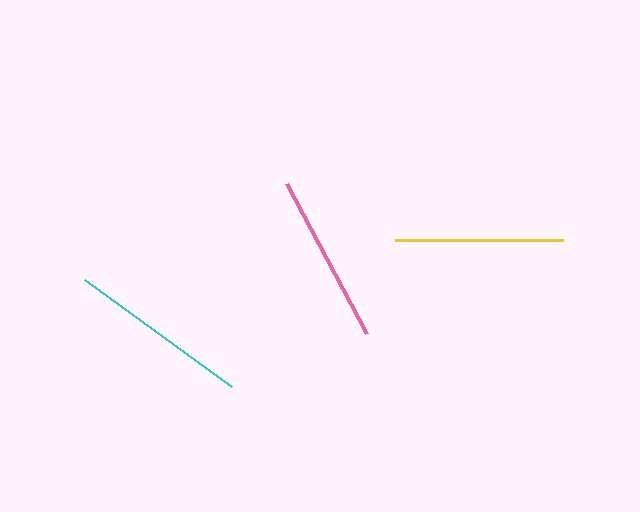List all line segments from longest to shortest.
From longest to shortest: cyan, pink, yellow.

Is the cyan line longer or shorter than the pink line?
The cyan line is longer than the pink line.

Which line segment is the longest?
The cyan line is the longest at approximately 181 pixels.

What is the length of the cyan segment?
The cyan segment is approximately 181 pixels long.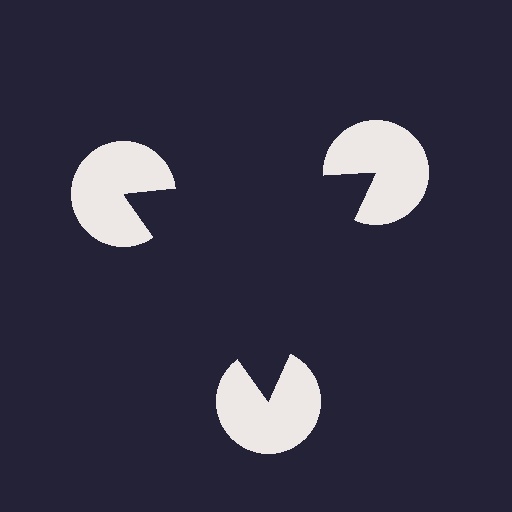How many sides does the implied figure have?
3 sides.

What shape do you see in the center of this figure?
An illusory triangle — its edges are inferred from the aligned wedge cuts in the pac-man discs, not physically drawn.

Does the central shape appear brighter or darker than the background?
It typically appears slightly darker than the background, even though no actual brightness change is drawn.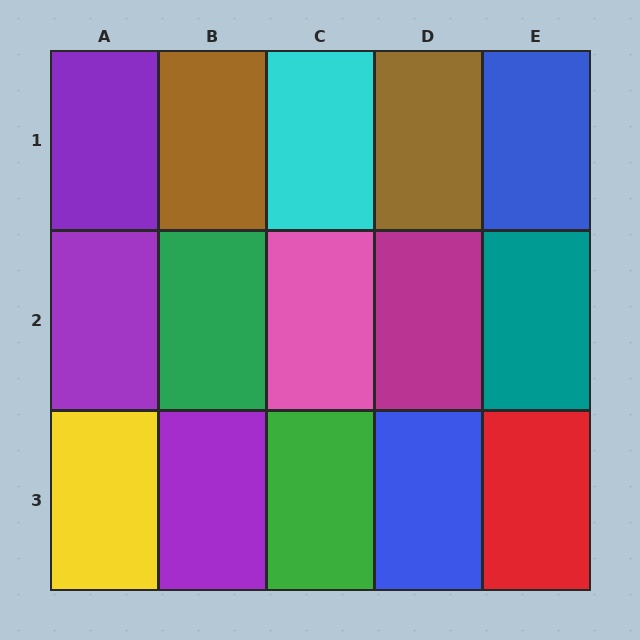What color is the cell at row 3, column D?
Blue.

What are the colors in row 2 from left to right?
Purple, green, pink, magenta, teal.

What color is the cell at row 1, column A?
Purple.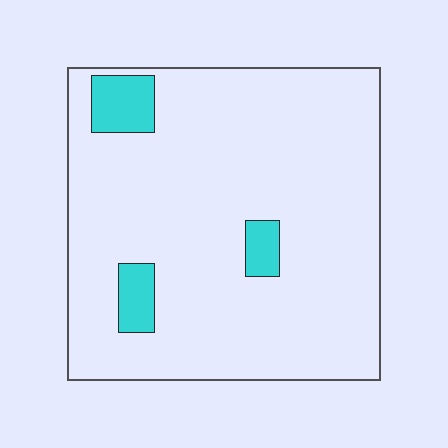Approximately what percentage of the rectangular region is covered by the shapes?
Approximately 10%.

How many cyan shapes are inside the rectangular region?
3.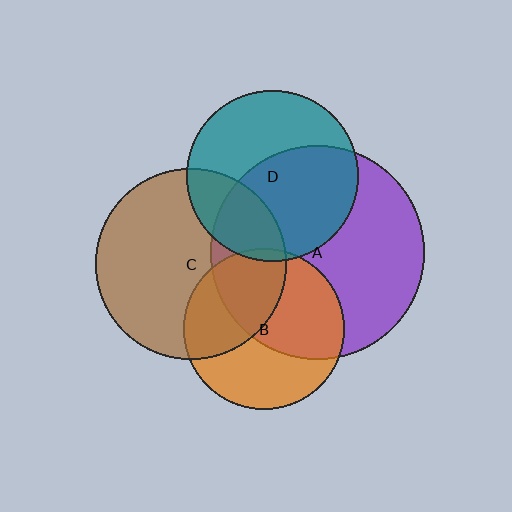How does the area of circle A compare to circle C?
Approximately 1.3 times.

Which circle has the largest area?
Circle A (purple).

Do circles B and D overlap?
Yes.